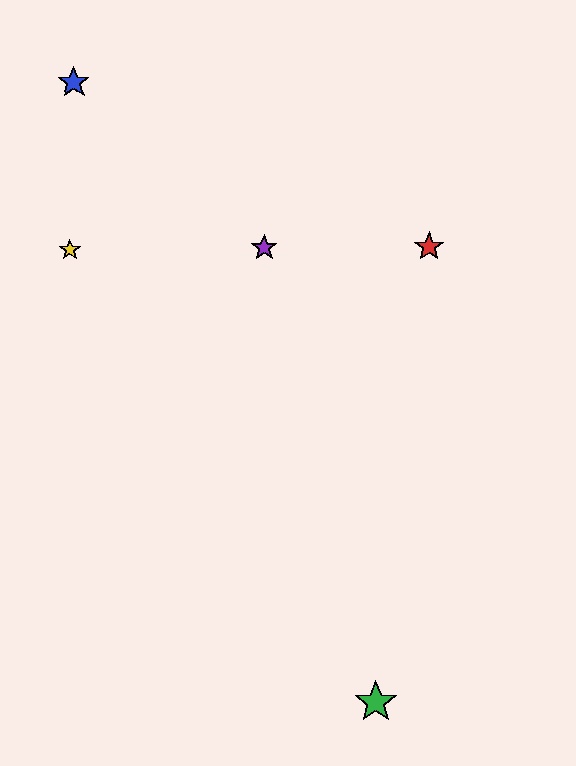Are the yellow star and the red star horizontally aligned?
Yes, both are at y≈250.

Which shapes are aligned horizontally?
The red star, the yellow star, the purple star are aligned horizontally.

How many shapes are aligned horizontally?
3 shapes (the red star, the yellow star, the purple star) are aligned horizontally.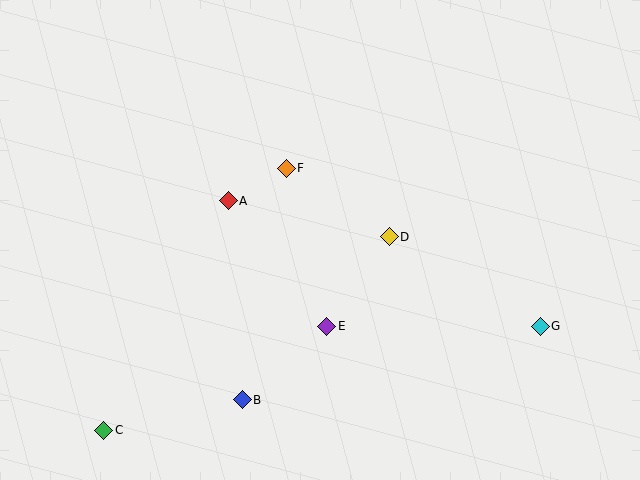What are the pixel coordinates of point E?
Point E is at (327, 326).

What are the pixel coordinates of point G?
Point G is at (540, 327).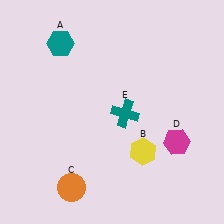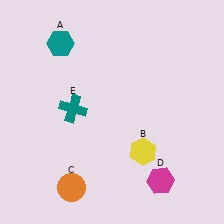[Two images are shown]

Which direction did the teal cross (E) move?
The teal cross (E) moved left.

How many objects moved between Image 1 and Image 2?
2 objects moved between the two images.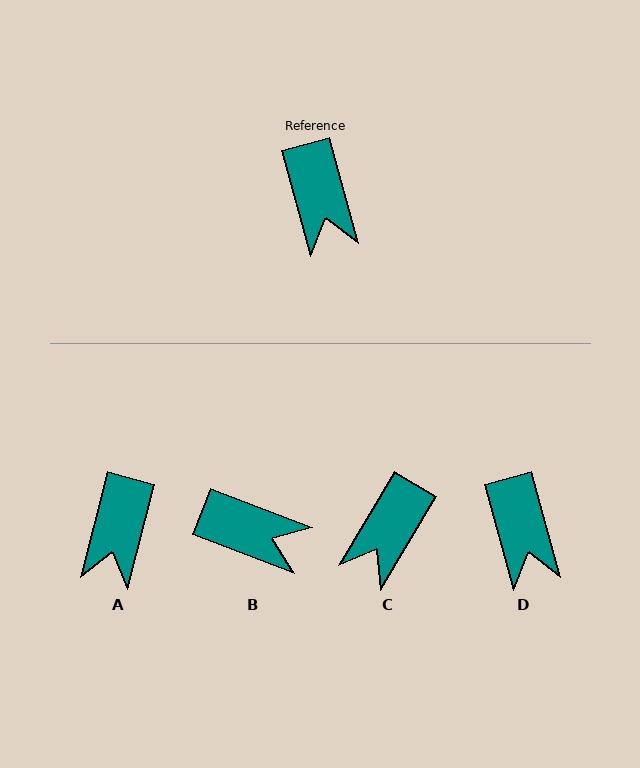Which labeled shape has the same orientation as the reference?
D.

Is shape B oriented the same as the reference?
No, it is off by about 54 degrees.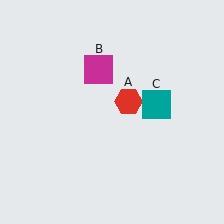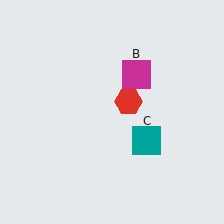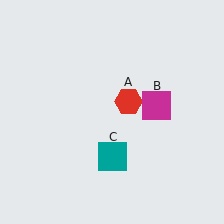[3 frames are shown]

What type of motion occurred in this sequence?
The magenta square (object B), teal square (object C) rotated clockwise around the center of the scene.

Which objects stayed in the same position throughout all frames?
Red hexagon (object A) remained stationary.